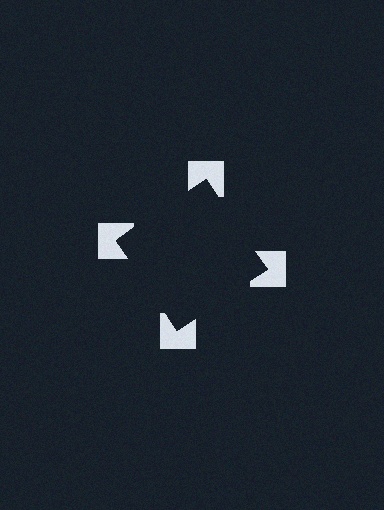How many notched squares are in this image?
There are 4 — one at each vertex of the illusory square.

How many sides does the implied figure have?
4 sides.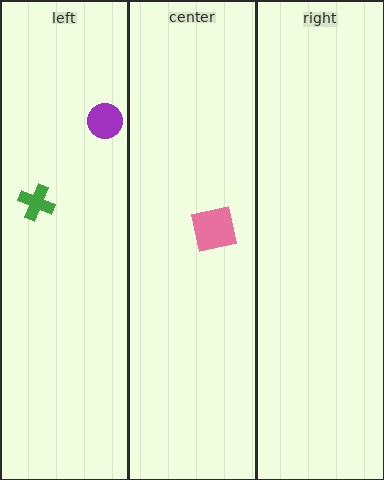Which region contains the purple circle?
The left region.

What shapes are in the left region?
The green cross, the purple circle.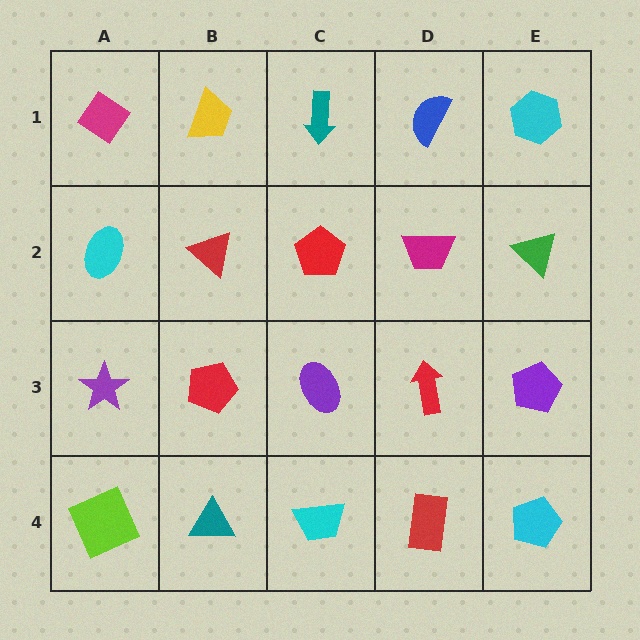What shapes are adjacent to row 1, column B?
A red triangle (row 2, column B), a magenta diamond (row 1, column A), a teal arrow (row 1, column C).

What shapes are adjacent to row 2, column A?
A magenta diamond (row 1, column A), a purple star (row 3, column A), a red triangle (row 2, column B).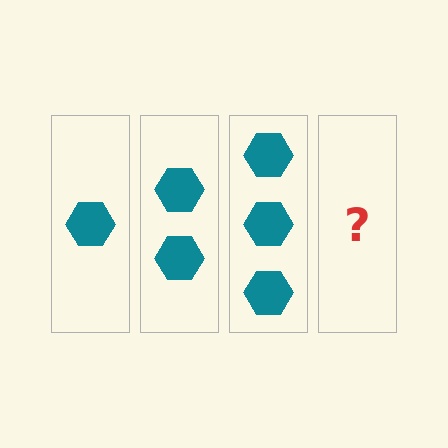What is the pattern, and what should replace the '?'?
The pattern is that each step adds one more hexagon. The '?' should be 4 hexagons.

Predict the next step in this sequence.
The next step is 4 hexagons.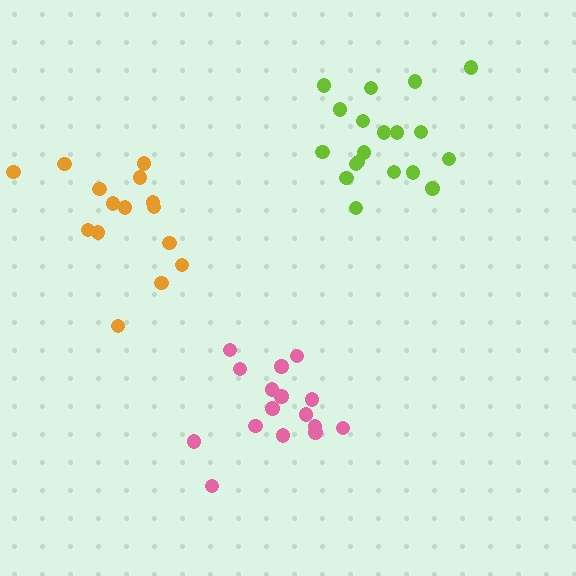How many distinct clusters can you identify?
There are 3 distinct clusters.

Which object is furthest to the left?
The orange cluster is leftmost.